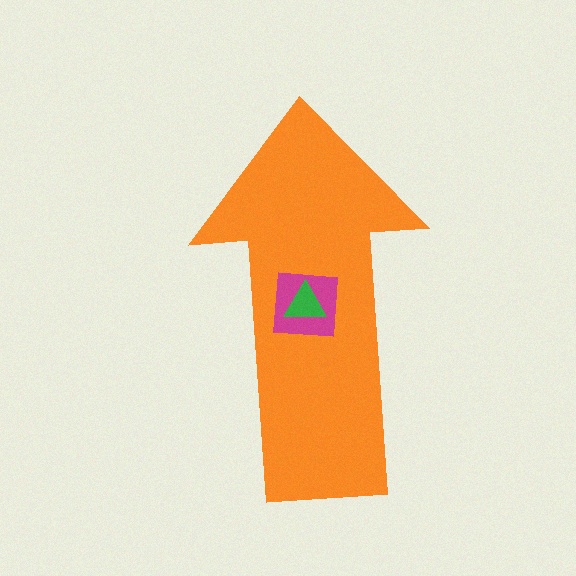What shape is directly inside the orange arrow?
The magenta square.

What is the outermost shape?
The orange arrow.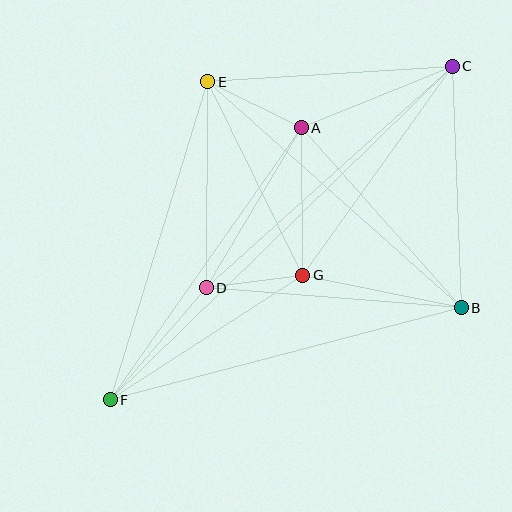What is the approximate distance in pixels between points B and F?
The distance between B and F is approximately 363 pixels.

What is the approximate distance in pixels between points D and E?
The distance between D and E is approximately 206 pixels.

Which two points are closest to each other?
Points D and G are closest to each other.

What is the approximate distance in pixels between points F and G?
The distance between F and G is approximately 229 pixels.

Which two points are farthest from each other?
Points C and F are farthest from each other.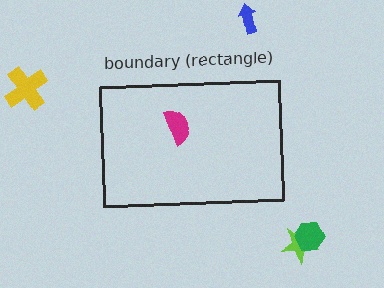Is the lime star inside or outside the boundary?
Outside.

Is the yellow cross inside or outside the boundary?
Outside.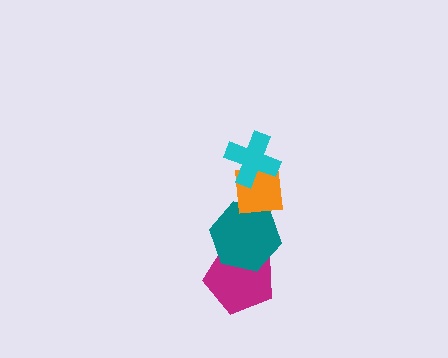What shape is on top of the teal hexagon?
The orange square is on top of the teal hexagon.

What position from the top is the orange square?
The orange square is 2nd from the top.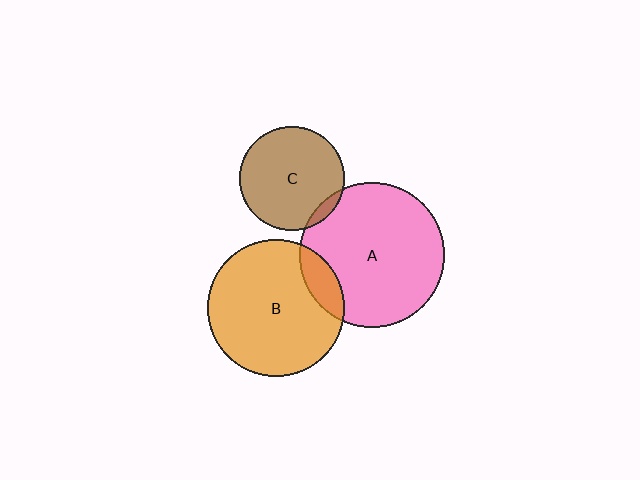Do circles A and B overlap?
Yes.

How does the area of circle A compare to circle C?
Approximately 1.9 times.